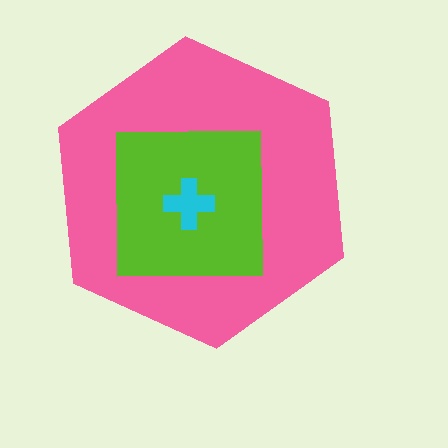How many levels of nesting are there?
3.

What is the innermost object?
The cyan cross.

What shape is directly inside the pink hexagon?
The lime square.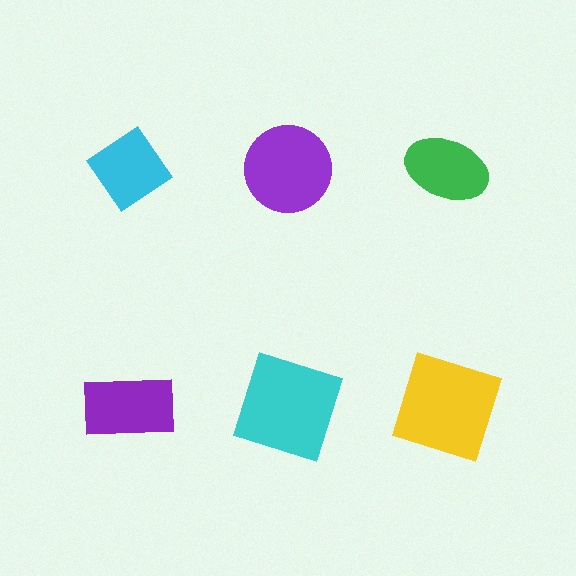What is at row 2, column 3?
A yellow square.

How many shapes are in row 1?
3 shapes.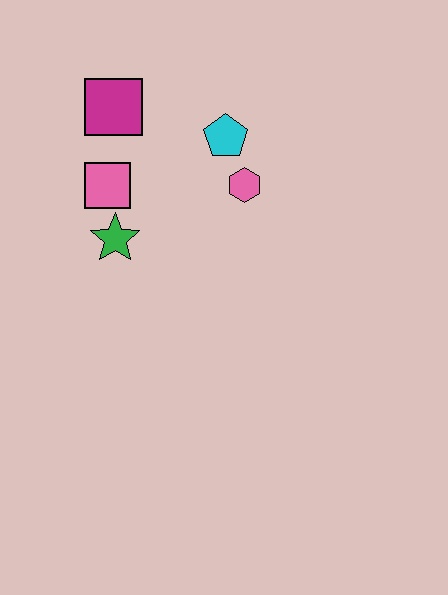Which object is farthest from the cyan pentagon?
The green star is farthest from the cyan pentagon.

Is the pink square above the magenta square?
No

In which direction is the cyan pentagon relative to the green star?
The cyan pentagon is to the right of the green star.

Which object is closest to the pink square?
The green star is closest to the pink square.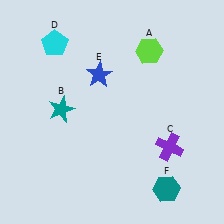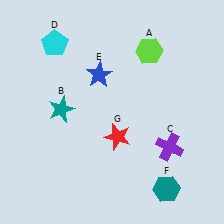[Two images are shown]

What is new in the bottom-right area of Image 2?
A red star (G) was added in the bottom-right area of Image 2.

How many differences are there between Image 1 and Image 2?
There is 1 difference between the two images.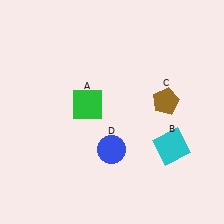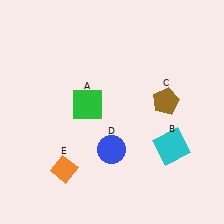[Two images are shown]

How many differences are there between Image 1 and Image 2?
There is 1 difference between the two images.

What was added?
An orange diamond (E) was added in Image 2.